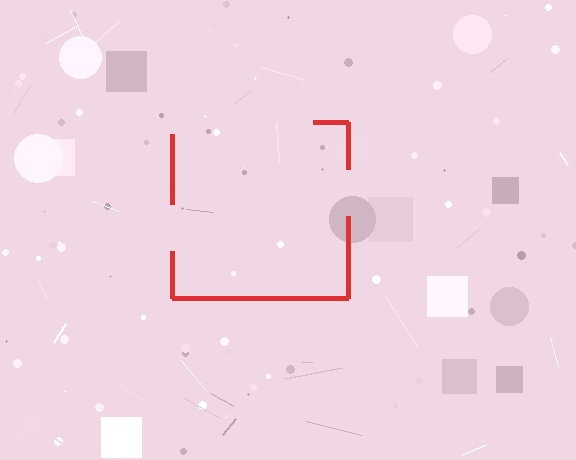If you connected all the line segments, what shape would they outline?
They would outline a square.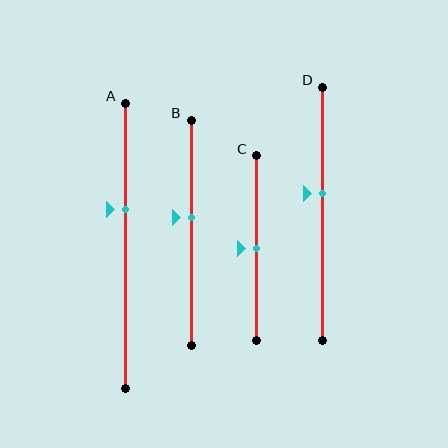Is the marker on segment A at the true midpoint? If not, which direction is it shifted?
No, the marker on segment A is shifted upward by about 13% of the segment length.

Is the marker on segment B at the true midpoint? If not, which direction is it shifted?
No, the marker on segment B is shifted upward by about 7% of the segment length.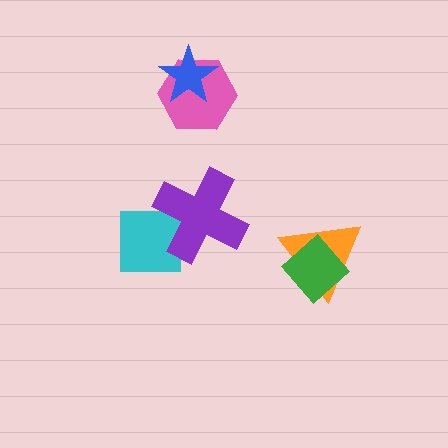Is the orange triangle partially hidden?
Yes, it is partially covered by another shape.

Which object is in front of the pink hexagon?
The blue star is in front of the pink hexagon.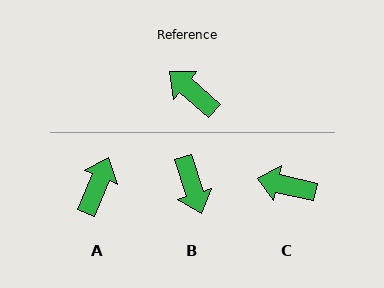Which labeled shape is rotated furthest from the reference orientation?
B, about 149 degrees away.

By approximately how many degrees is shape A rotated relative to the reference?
Approximately 72 degrees clockwise.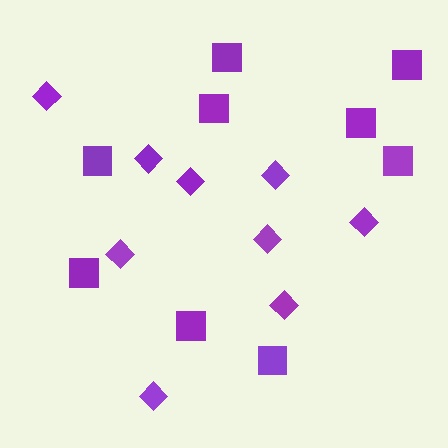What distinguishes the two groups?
There are 2 groups: one group of diamonds (9) and one group of squares (9).